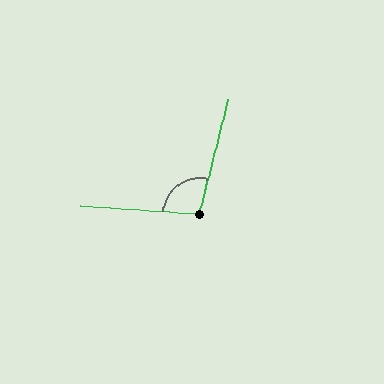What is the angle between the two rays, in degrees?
Approximately 100 degrees.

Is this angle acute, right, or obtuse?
It is obtuse.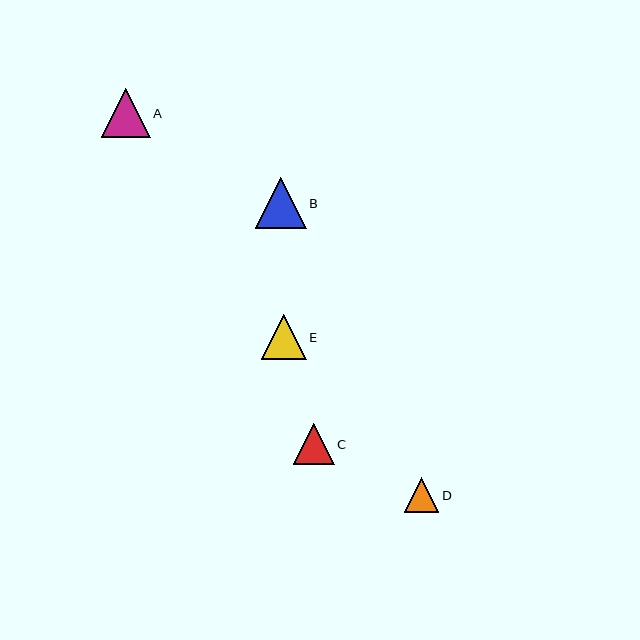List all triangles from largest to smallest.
From largest to smallest: B, A, E, C, D.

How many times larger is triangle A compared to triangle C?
Triangle A is approximately 1.2 times the size of triangle C.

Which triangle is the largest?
Triangle B is the largest with a size of approximately 51 pixels.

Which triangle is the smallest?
Triangle D is the smallest with a size of approximately 34 pixels.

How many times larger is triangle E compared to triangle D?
Triangle E is approximately 1.3 times the size of triangle D.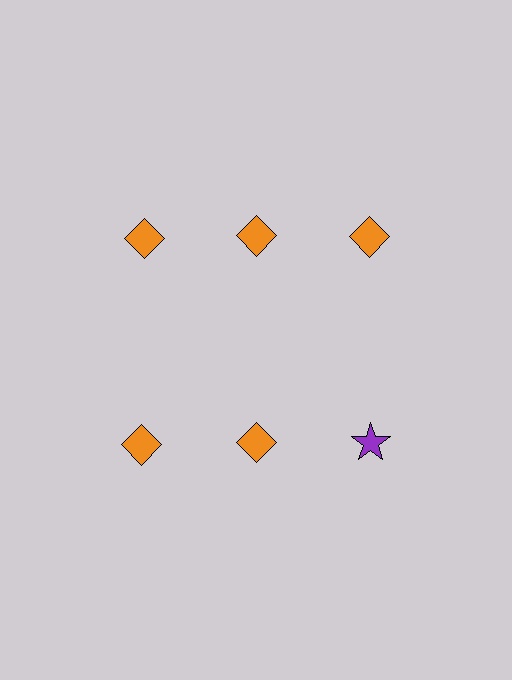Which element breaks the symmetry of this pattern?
The purple star in the second row, center column breaks the symmetry. All other shapes are orange diamonds.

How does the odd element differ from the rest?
It differs in both color (purple instead of orange) and shape (star instead of diamond).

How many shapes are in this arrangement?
There are 6 shapes arranged in a grid pattern.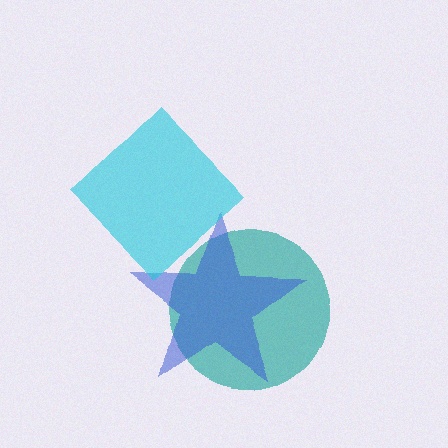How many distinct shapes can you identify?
There are 3 distinct shapes: a teal circle, a blue star, a cyan diamond.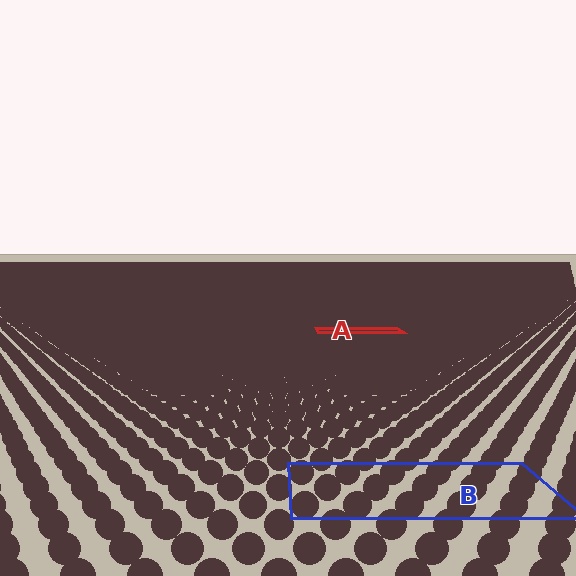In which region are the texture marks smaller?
The texture marks are smaller in region A, because it is farther away.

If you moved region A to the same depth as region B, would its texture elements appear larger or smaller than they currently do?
They would appear larger. At a closer depth, the same texture elements are projected at a bigger on-screen size.